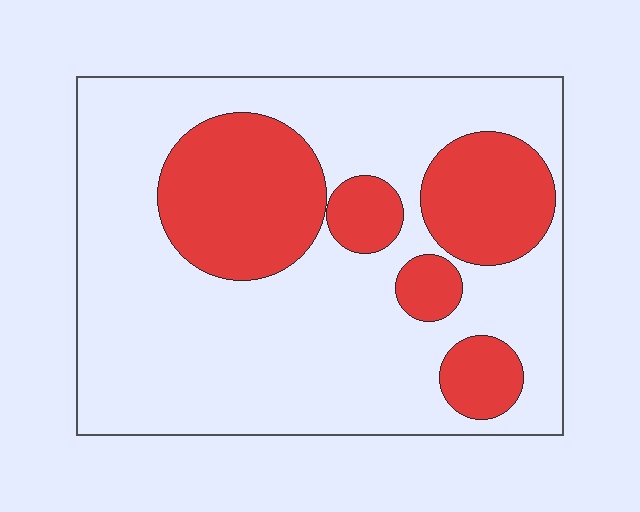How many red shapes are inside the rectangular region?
5.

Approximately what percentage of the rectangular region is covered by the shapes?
Approximately 30%.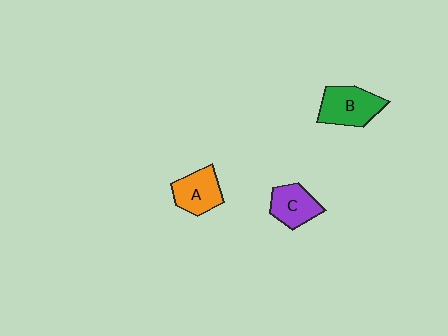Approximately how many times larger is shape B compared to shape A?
Approximately 1.2 times.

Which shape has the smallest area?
Shape C (purple).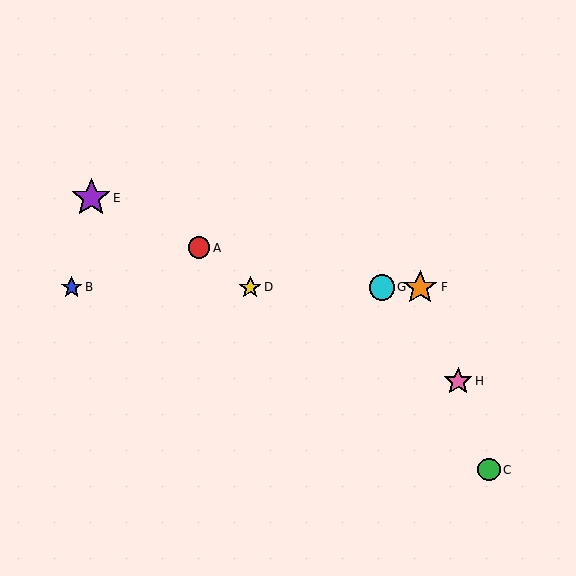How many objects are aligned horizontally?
4 objects (B, D, F, G) are aligned horizontally.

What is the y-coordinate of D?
Object D is at y≈287.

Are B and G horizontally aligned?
Yes, both are at y≈287.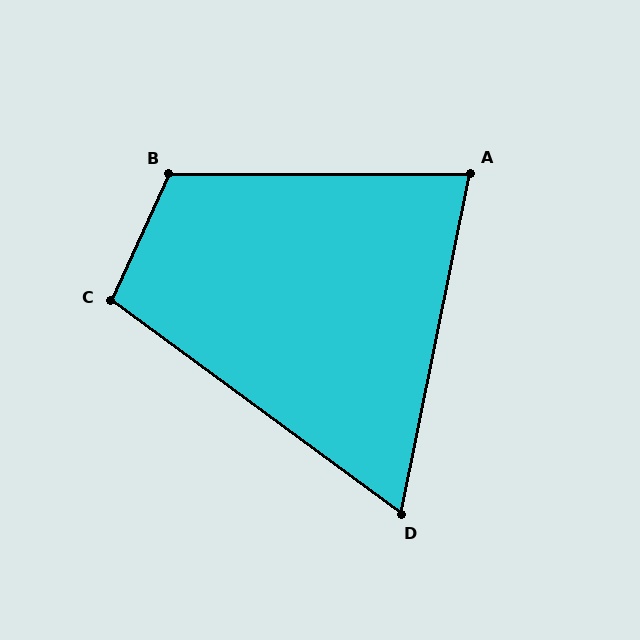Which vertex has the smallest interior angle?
D, at approximately 65 degrees.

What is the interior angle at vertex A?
Approximately 78 degrees (acute).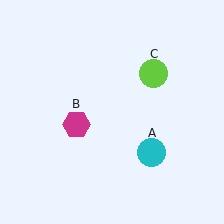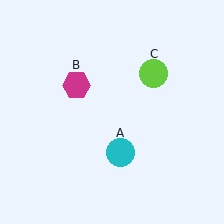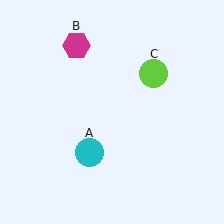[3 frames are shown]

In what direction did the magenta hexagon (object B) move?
The magenta hexagon (object B) moved up.